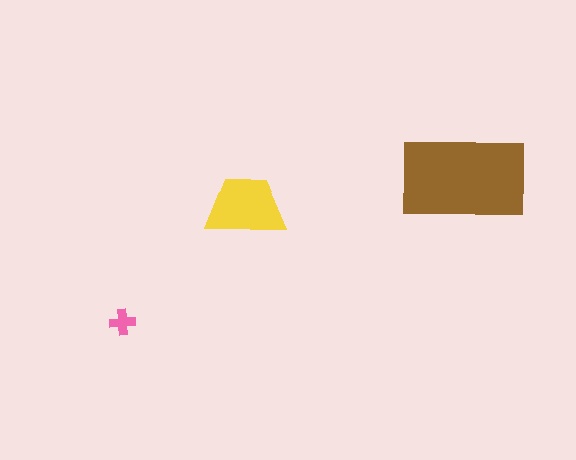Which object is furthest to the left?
The pink cross is leftmost.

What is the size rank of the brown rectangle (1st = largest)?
1st.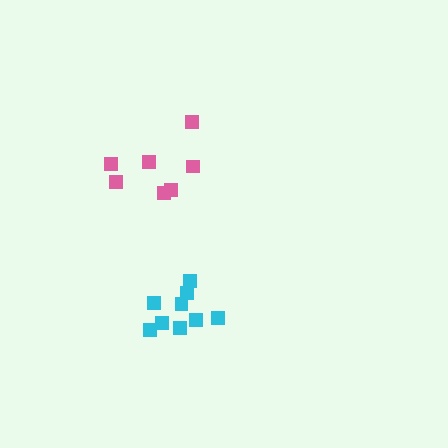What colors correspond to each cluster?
The clusters are colored: cyan, pink.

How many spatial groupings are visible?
There are 2 spatial groupings.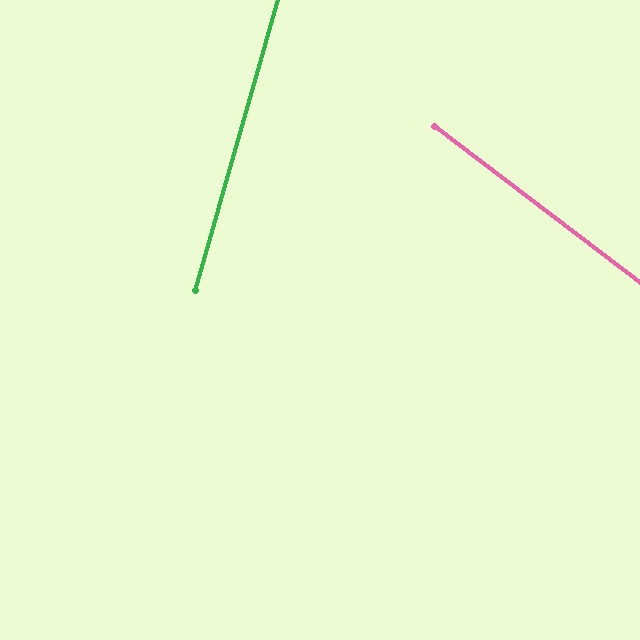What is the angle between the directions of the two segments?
Approximately 69 degrees.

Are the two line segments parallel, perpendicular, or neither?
Neither parallel nor perpendicular — they differ by about 69°.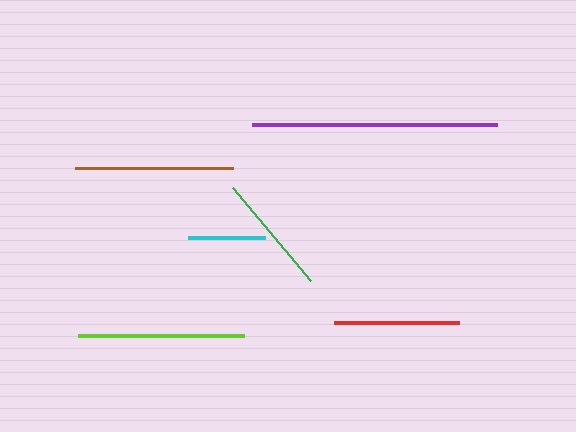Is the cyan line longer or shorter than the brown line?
The brown line is longer than the cyan line.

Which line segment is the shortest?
The cyan line is the shortest at approximately 77 pixels.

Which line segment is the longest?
The purple line is the longest at approximately 246 pixels.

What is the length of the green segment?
The green segment is approximately 122 pixels long.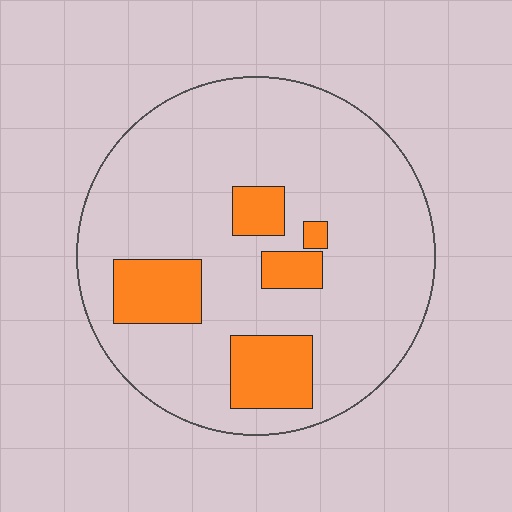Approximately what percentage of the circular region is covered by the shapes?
Approximately 15%.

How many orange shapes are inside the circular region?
5.